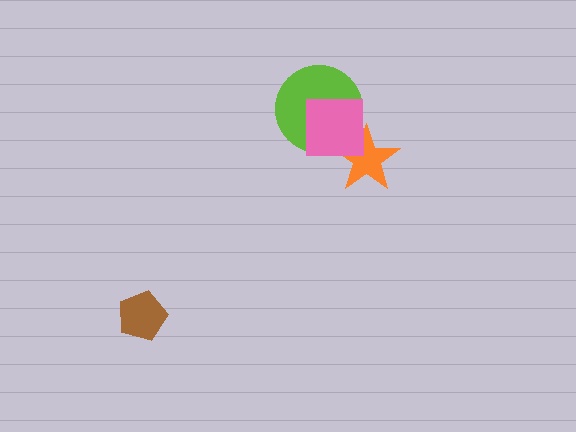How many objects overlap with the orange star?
2 objects overlap with the orange star.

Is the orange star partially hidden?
Yes, it is partially covered by another shape.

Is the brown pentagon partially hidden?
No, no other shape covers it.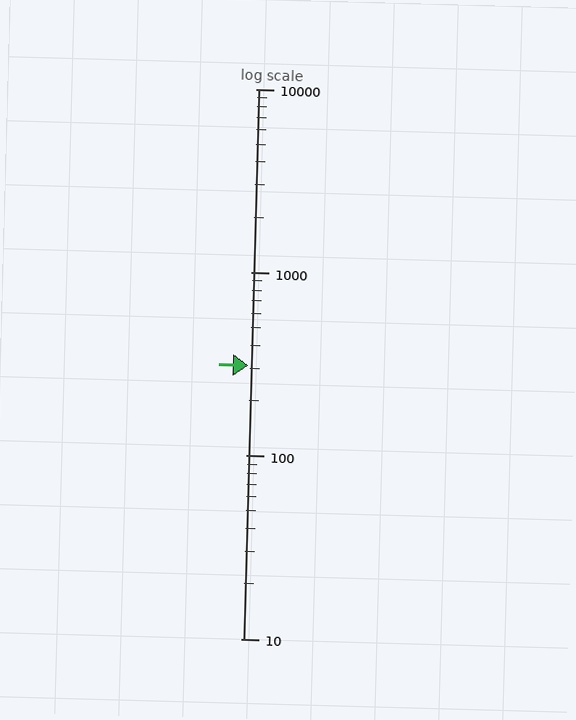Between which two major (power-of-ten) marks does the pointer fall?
The pointer is between 100 and 1000.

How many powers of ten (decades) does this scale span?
The scale spans 3 decades, from 10 to 10000.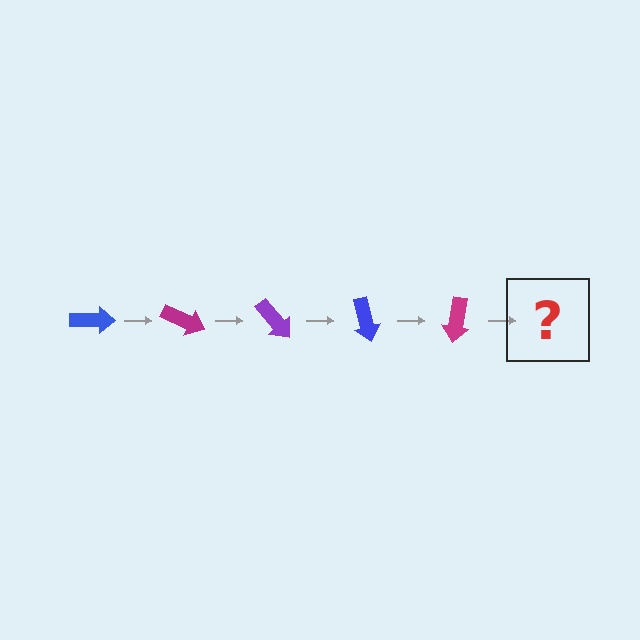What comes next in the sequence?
The next element should be a purple arrow, rotated 125 degrees from the start.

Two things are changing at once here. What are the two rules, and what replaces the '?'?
The two rules are that it rotates 25 degrees each step and the color cycles through blue, magenta, and purple. The '?' should be a purple arrow, rotated 125 degrees from the start.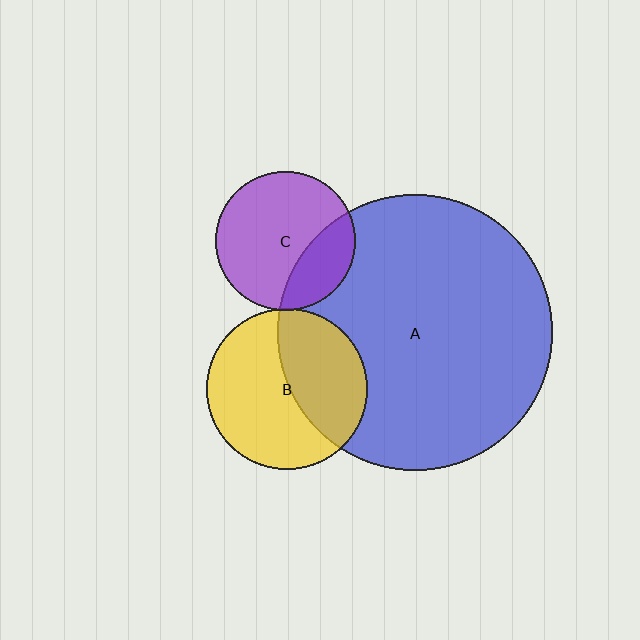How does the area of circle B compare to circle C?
Approximately 1.3 times.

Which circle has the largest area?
Circle A (blue).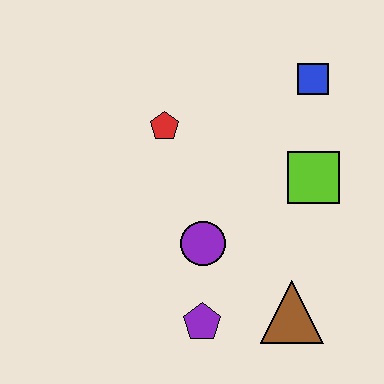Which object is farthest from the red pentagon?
The brown triangle is farthest from the red pentagon.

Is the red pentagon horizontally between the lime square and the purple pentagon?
No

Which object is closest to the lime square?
The blue square is closest to the lime square.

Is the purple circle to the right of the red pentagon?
Yes